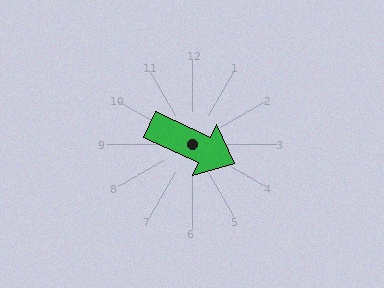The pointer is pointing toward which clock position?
Roughly 4 o'clock.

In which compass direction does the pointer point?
Southeast.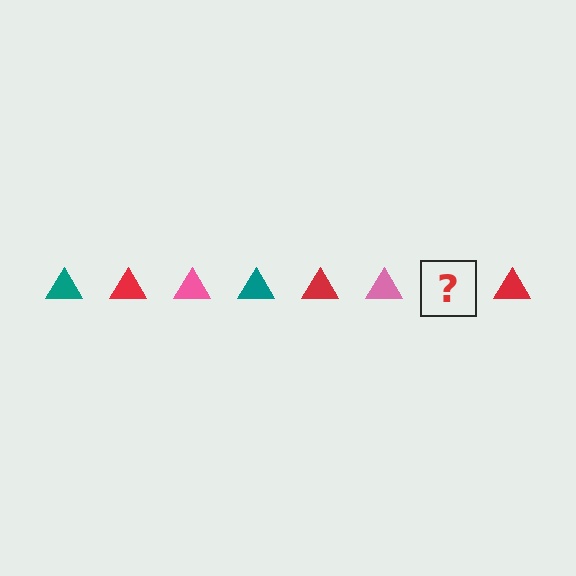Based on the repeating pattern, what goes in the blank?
The blank should be a teal triangle.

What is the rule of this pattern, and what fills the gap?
The rule is that the pattern cycles through teal, red, pink triangles. The gap should be filled with a teal triangle.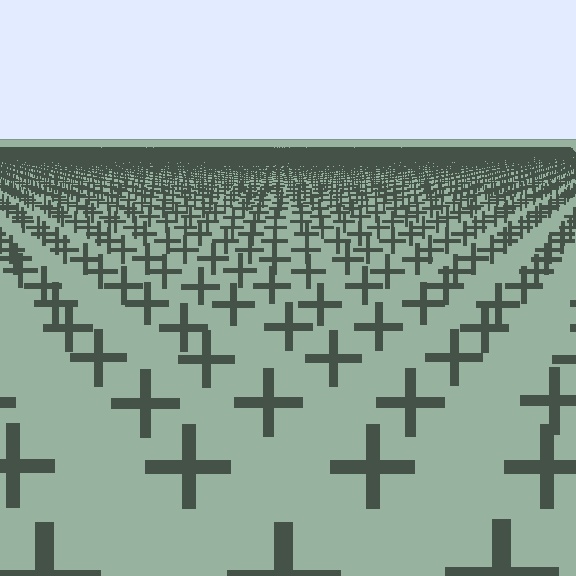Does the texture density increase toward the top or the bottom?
Density increases toward the top.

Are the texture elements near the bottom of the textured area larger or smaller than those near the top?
Larger. Near the bottom, elements are closer to the viewer and appear at a bigger on-screen size.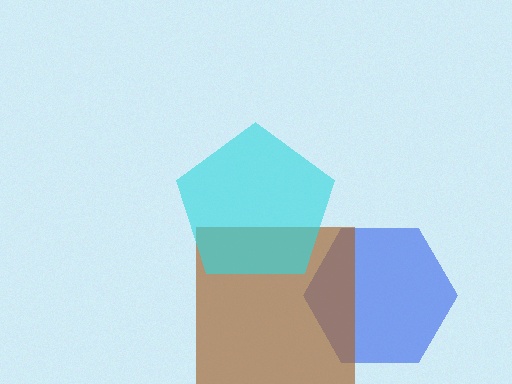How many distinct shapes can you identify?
There are 3 distinct shapes: a blue hexagon, a brown square, a cyan pentagon.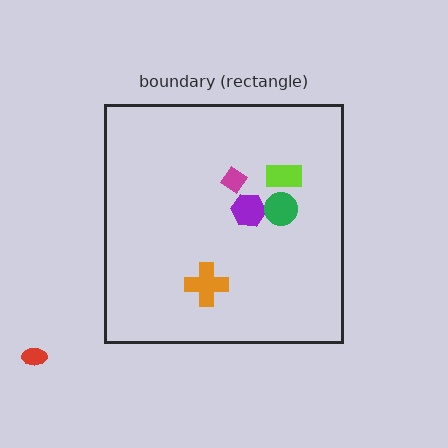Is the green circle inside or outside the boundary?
Inside.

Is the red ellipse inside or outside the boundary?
Outside.